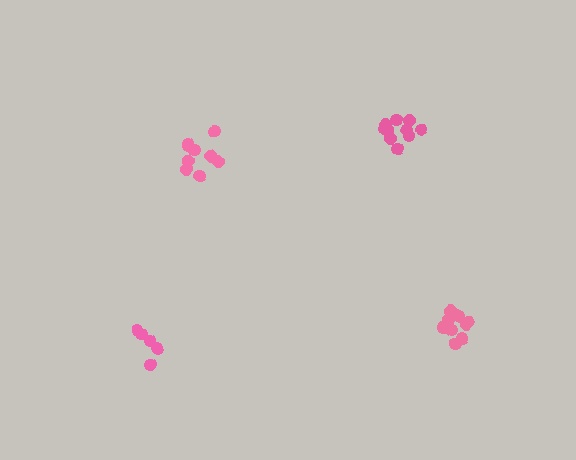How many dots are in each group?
Group 1: 11 dots, Group 2: 9 dots, Group 3: 11 dots, Group 4: 5 dots (36 total).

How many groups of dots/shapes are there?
There are 4 groups.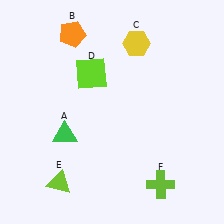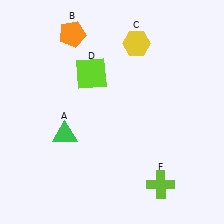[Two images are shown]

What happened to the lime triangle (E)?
The lime triangle (E) was removed in Image 2. It was in the bottom-left area of Image 1.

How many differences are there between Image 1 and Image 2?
There is 1 difference between the two images.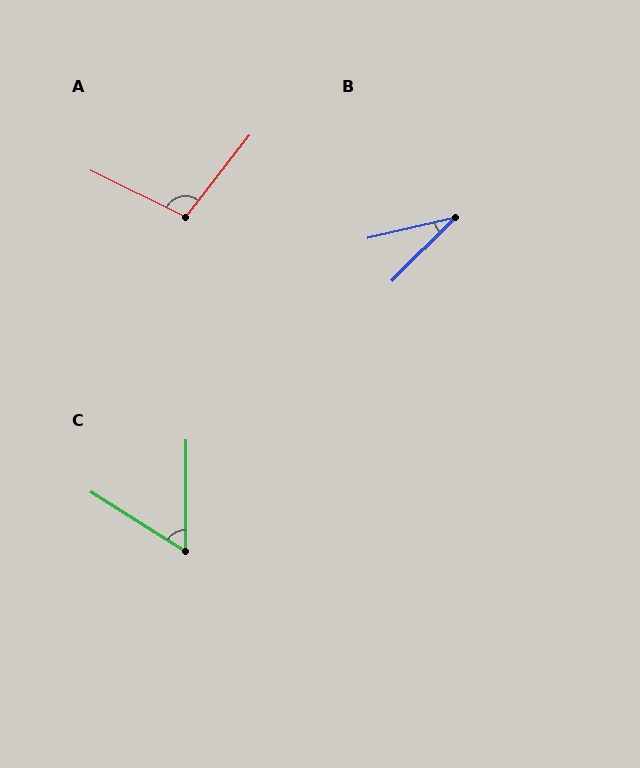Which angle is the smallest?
B, at approximately 32 degrees.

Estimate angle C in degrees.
Approximately 58 degrees.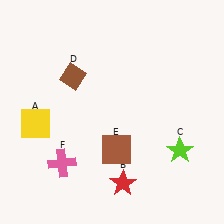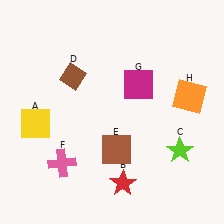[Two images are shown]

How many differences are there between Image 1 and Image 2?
There are 2 differences between the two images.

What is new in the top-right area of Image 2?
An orange square (H) was added in the top-right area of Image 2.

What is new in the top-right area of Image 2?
A magenta square (G) was added in the top-right area of Image 2.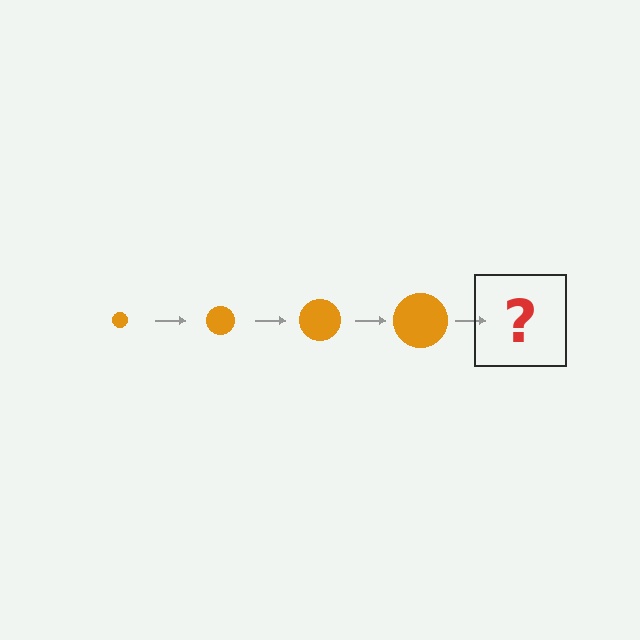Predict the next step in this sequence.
The next step is an orange circle, larger than the previous one.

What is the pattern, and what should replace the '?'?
The pattern is that the circle gets progressively larger each step. The '?' should be an orange circle, larger than the previous one.